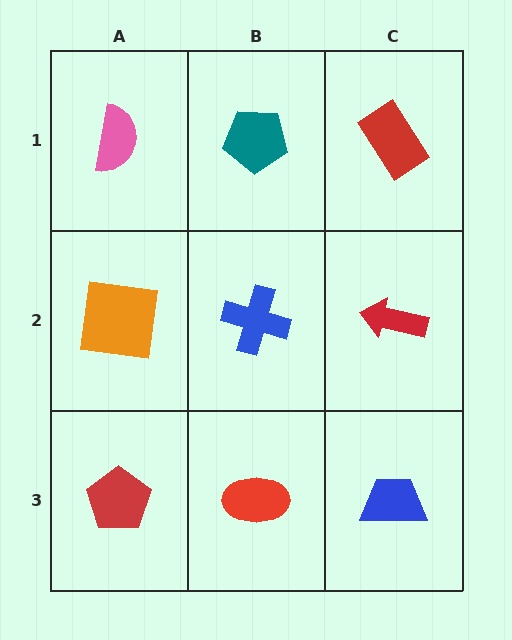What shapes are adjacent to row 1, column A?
An orange square (row 2, column A), a teal pentagon (row 1, column B).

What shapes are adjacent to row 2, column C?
A red rectangle (row 1, column C), a blue trapezoid (row 3, column C), a blue cross (row 2, column B).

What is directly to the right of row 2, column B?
A red arrow.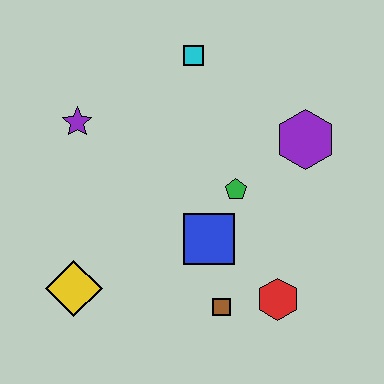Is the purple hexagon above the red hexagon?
Yes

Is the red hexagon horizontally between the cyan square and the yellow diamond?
No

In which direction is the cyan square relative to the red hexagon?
The cyan square is above the red hexagon.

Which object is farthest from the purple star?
The red hexagon is farthest from the purple star.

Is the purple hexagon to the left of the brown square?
No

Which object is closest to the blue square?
The green pentagon is closest to the blue square.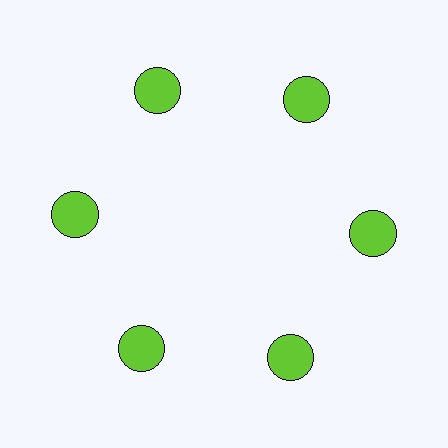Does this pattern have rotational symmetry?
Yes, this pattern has 6-fold rotational symmetry. It looks the same after rotating 60 degrees around the center.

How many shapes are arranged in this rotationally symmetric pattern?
There are 6 shapes, arranged in 6 groups of 1.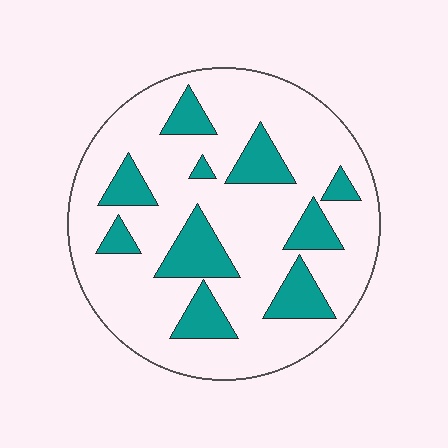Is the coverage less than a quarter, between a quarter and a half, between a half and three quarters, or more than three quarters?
Less than a quarter.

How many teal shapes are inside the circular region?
10.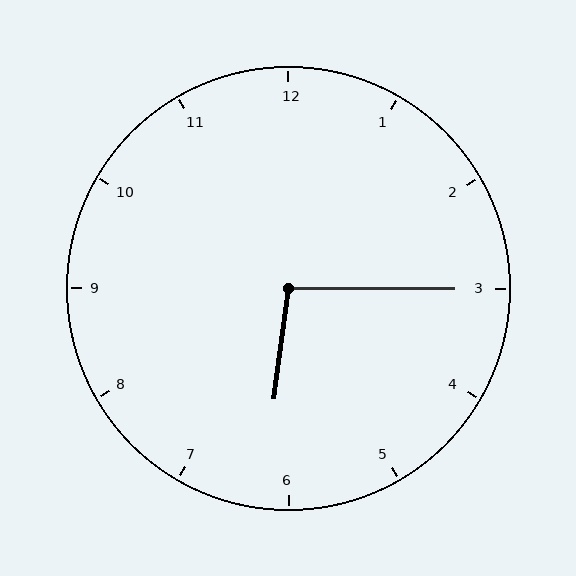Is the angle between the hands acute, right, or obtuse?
It is obtuse.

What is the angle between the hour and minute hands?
Approximately 98 degrees.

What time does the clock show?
6:15.